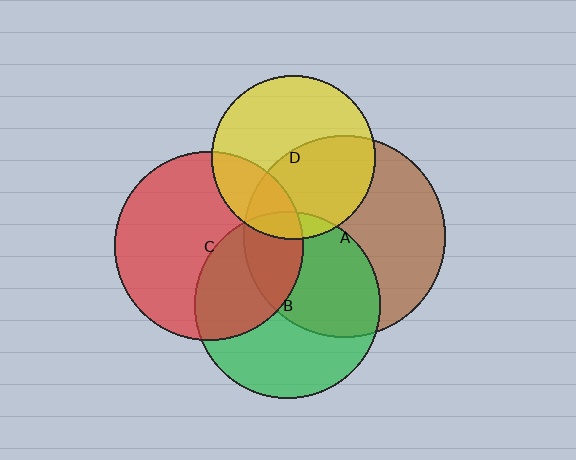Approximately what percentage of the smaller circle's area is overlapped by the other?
Approximately 10%.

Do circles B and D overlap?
Yes.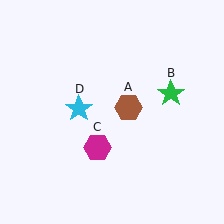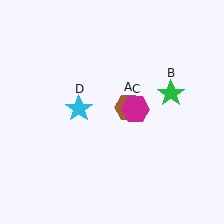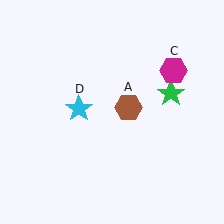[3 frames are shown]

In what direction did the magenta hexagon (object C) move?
The magenta hexagon (object C) moved up and to the right.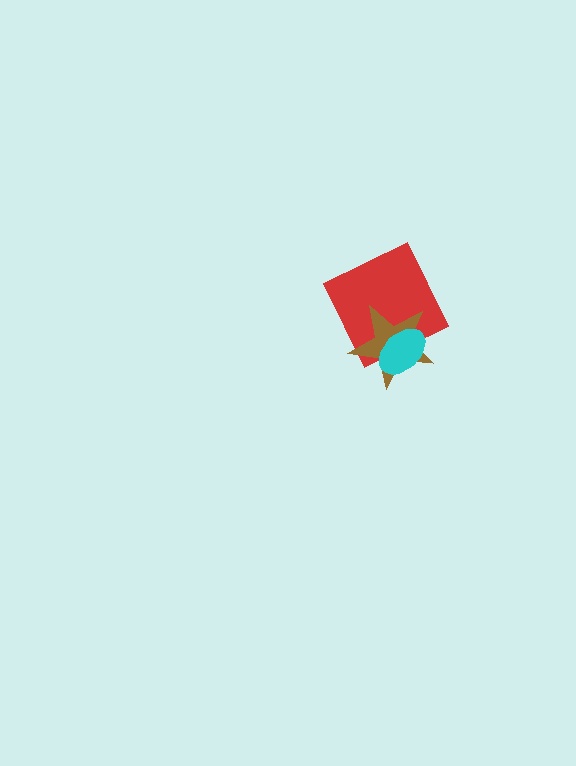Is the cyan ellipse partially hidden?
No, no other shape covers it.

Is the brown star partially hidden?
Yes, it is partially covered by another shape.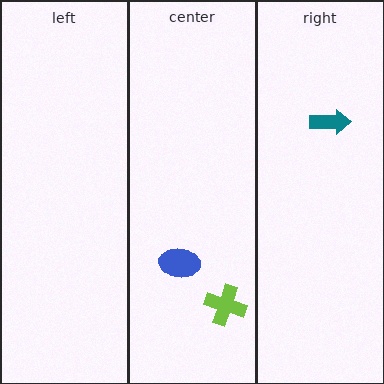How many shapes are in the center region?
2.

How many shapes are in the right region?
1.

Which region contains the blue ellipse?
The center region.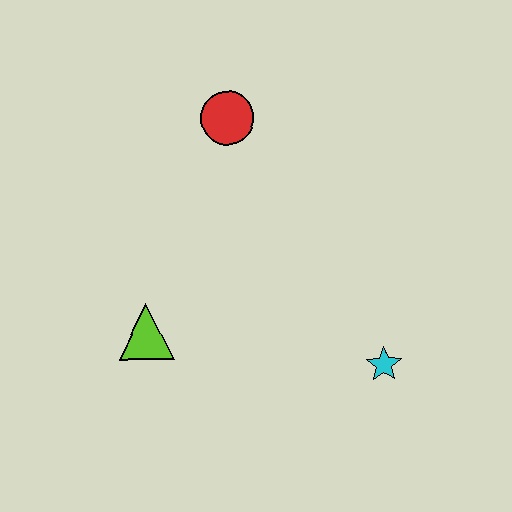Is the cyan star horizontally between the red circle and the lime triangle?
No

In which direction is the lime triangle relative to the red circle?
The lime triangle is below the red circle.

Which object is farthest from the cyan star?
The red circle is farthest from the cyan star.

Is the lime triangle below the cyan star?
No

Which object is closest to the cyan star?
The lime triangle is closest to the cyan star.